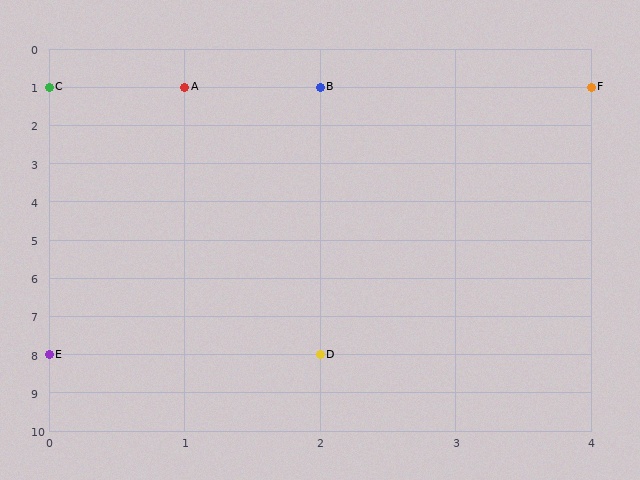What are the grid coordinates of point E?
Point E is at grid coordinates (0, 8).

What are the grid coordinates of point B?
Point B is at grid coordinates (2, 1).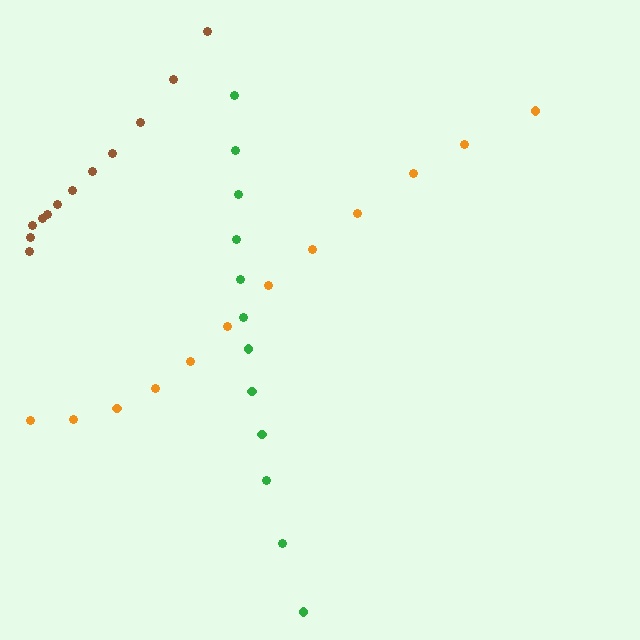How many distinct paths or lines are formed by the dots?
There are 3 distinct paths.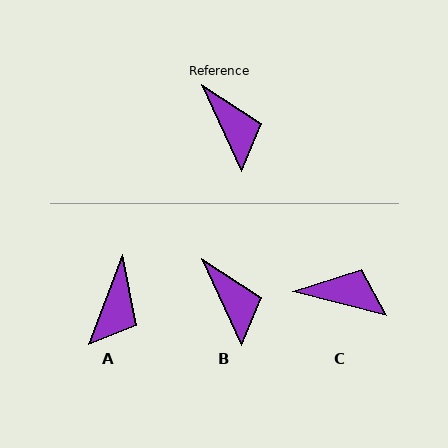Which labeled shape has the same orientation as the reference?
B.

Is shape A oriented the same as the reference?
No, it is off by about 45 degrees.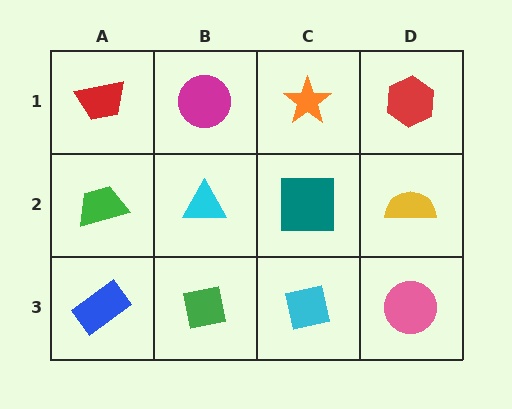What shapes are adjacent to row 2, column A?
A red trapezoid (row 1, column A), a blue rectangle (row 3, column A), a cyan triangle (row 2, column B).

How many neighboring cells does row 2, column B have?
4.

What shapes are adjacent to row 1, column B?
A cyan triangle (row 2, column B), a red trapezoid (row 1, column A), an orange star (row 1, column C).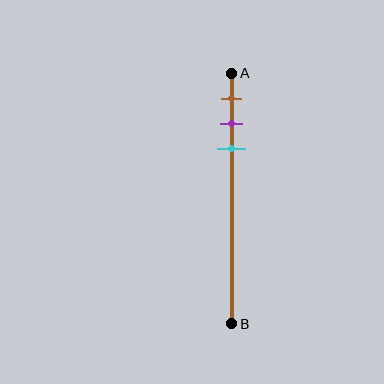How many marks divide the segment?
There are 3 marks dividing the segment.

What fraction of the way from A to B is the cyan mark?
The cyan mark is approximately 30% (0.3) of the way from A to B.